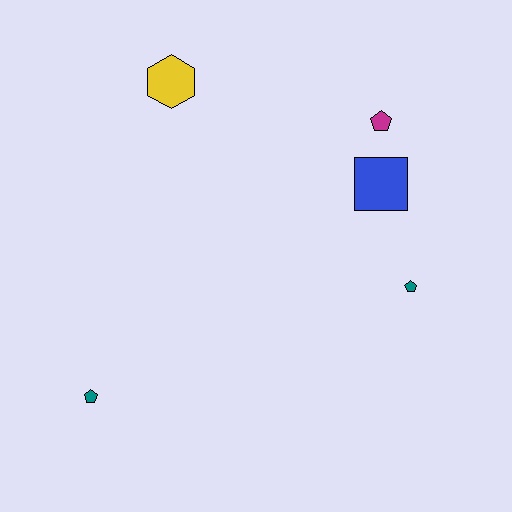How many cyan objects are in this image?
There are no cyan objects.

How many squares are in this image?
There is 1 square.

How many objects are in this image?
There are 5 objects.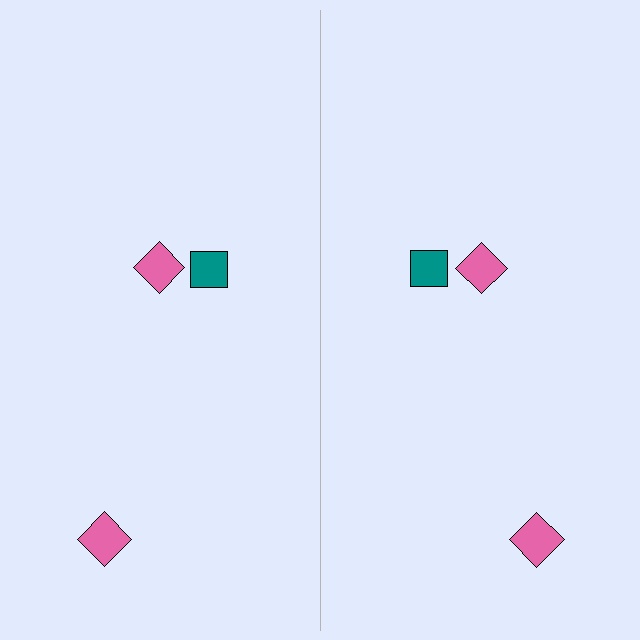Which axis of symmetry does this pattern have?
The pattern has a vertical axis of symmetry running through the center of the image.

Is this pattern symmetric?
Yes, this pattern has bilateral (reflection) symmetry.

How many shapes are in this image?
There are 6 shapes in this image.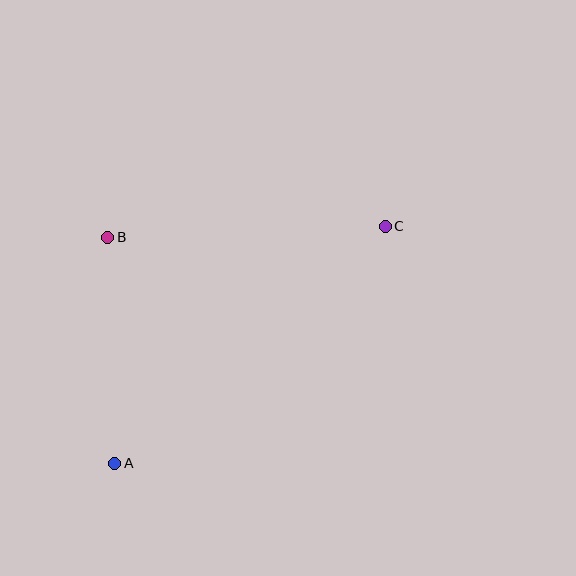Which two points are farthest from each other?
Points A and C are farthest from each other.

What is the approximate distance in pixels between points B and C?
The distance between B and C is approximately 278 pixels.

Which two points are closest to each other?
Points A and B are closest to each other.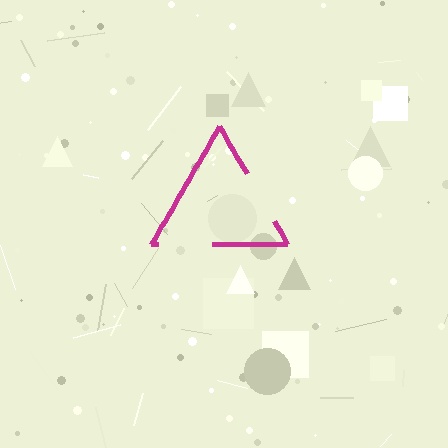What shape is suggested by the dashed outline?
The dashed outline suggests a triangle.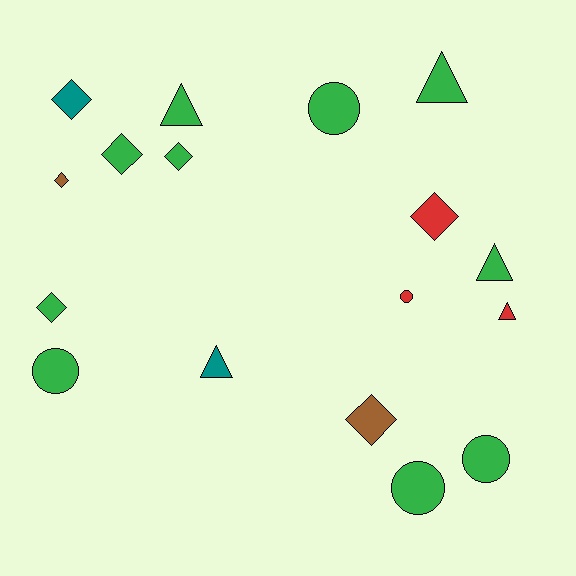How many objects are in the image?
There are 17 objects.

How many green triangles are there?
There are 3 green triangles.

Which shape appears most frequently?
Diamond, with 7 objects.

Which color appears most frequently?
Green, with 10 objects.